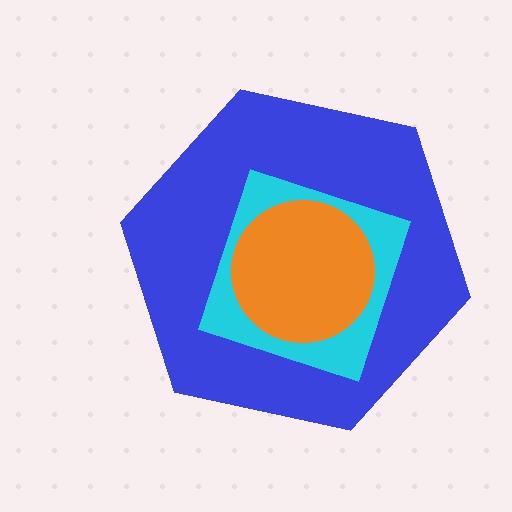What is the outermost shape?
The blue hexagon.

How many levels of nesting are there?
3.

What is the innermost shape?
The orange circle.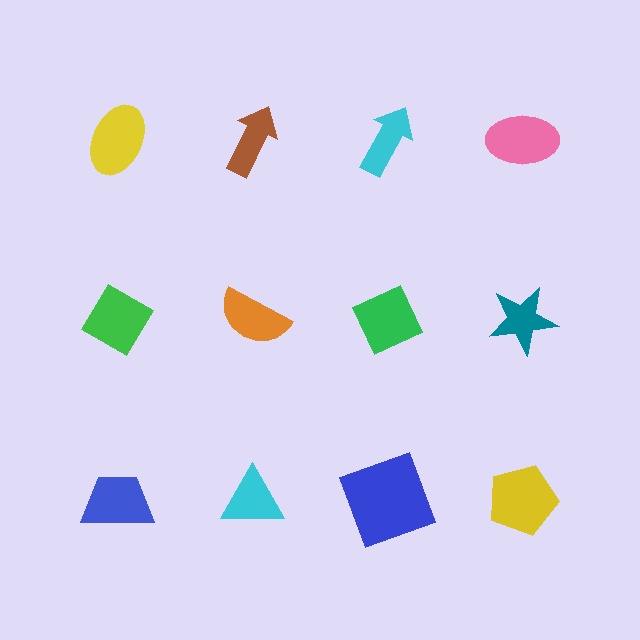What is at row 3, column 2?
A cyan triangle.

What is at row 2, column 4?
A teal star.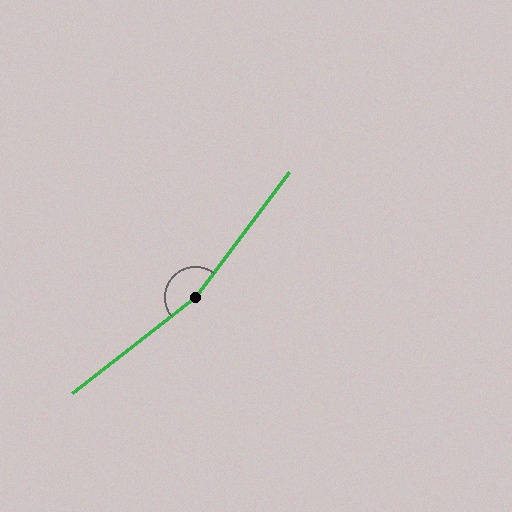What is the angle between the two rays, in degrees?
Approximately 165 degrees.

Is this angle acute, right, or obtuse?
It is obtuse.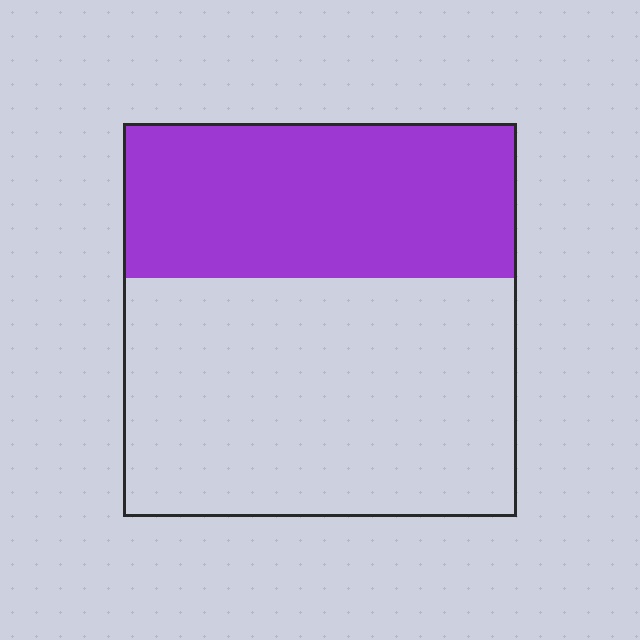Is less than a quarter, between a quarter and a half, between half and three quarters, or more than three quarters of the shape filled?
Between a quarter and a half.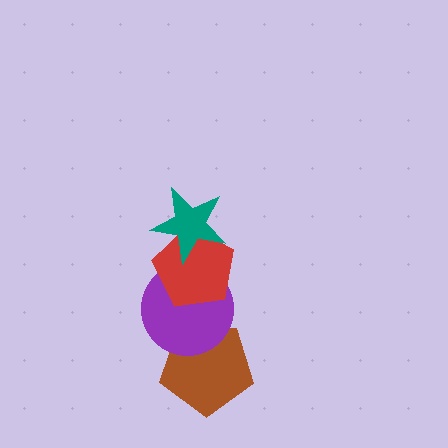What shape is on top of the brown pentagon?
The purple circle is on top of the brown pentagon.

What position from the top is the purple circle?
The purple circle is 3rd from the top.